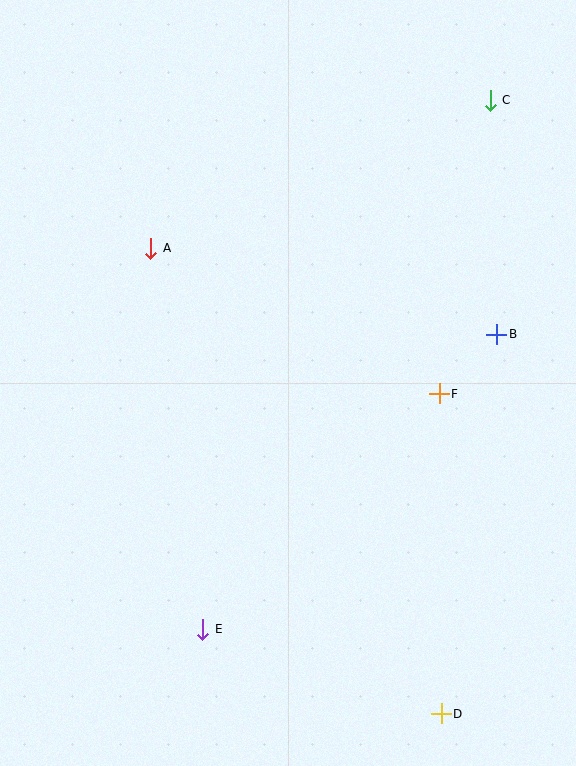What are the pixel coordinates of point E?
Point E is at (203, 629).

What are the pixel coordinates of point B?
Point B is at (497, 334).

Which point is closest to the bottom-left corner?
Point E is closest to the bottom-left corner.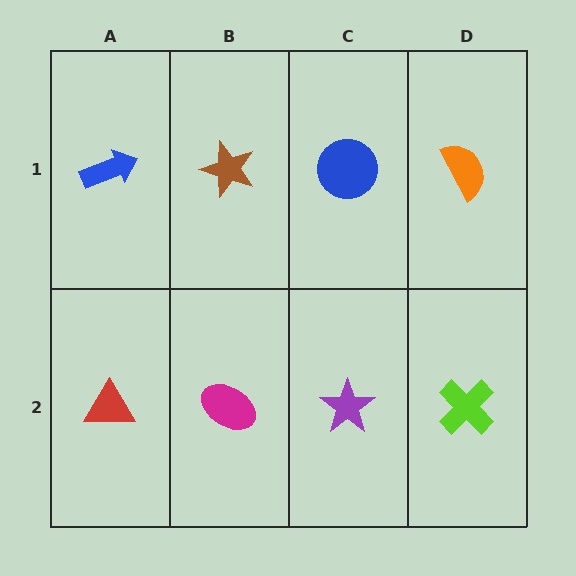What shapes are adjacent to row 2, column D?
An orange semicircle (row 1, column D), a purple star (row 2, column C).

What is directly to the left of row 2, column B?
A red triangle.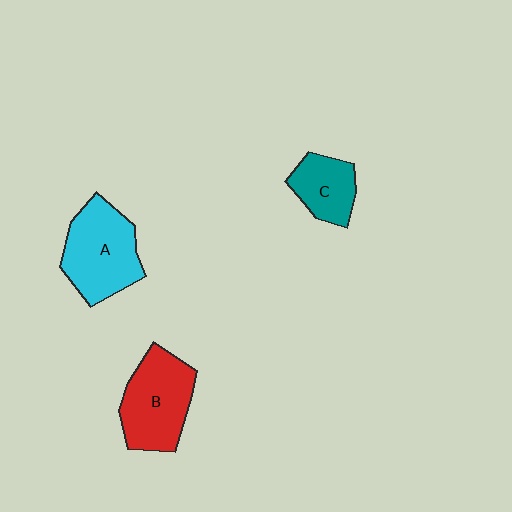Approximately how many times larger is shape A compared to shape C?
Approximately 1.7 times.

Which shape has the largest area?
Shape A (cyan).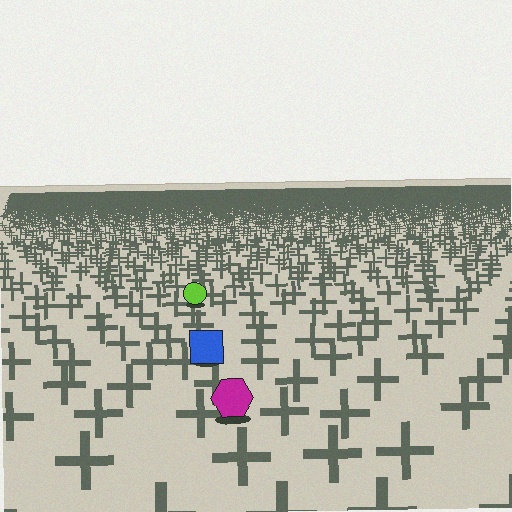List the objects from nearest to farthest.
From nearest to farthest: the magenta hexagon, the blue square, the lime circle.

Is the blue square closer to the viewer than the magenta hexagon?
No. The magenta hexagon is closer — you can tell from the texture gradient: the ground texture is coarser near it.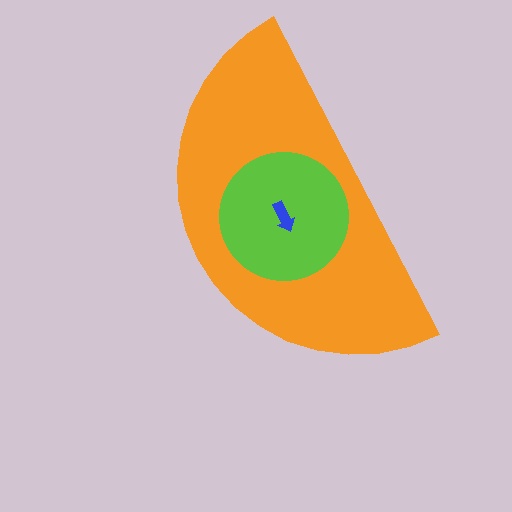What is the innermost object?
The blue arrow.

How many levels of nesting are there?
3.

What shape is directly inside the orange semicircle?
The lime circle.